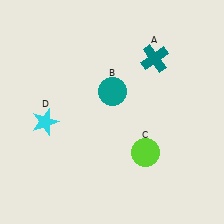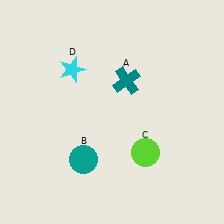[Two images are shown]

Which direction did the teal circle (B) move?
The teal circle (B) moved down.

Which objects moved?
The objects that moved are: the teal cross (A), the teal circle (B), the cyan star (D).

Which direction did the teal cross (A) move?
The teal cross (A) moved left.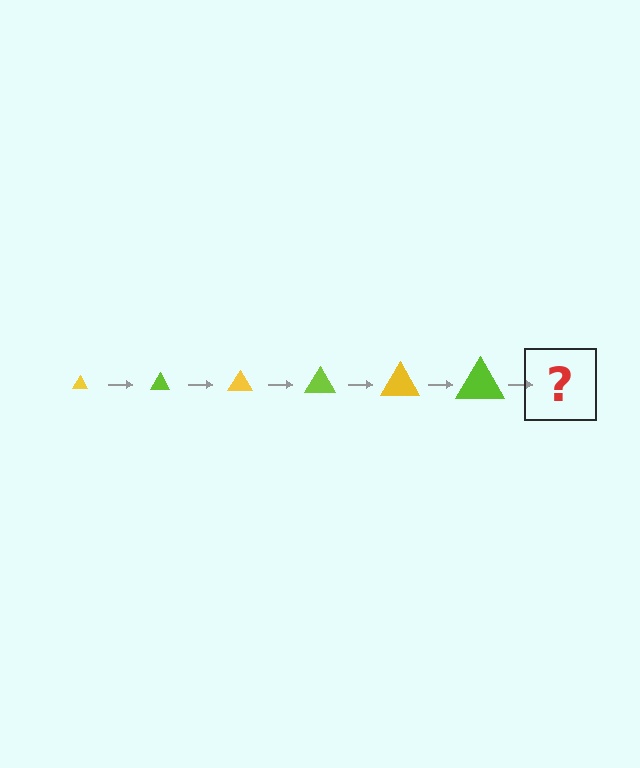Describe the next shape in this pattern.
It should be a yellow triangle, larger than the previous one.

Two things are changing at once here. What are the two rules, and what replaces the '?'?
The two rules are that the triangle grows larger each step and the color cycles through yellow and lime. The '?' should be a yellow triangle, larger than the previous one.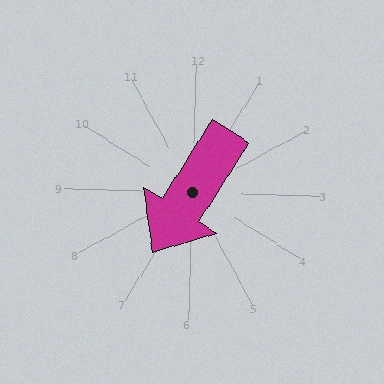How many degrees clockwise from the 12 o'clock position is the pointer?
Approximately 211 degrees.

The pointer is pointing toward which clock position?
Roughly 7 o'clock.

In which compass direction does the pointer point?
Southwest.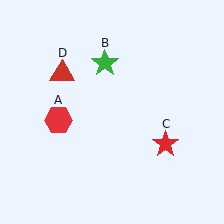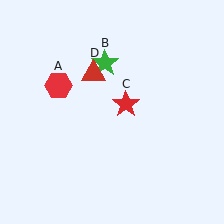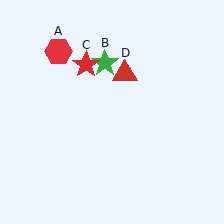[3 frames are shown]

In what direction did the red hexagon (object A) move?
The red hexagon (object A) moved up.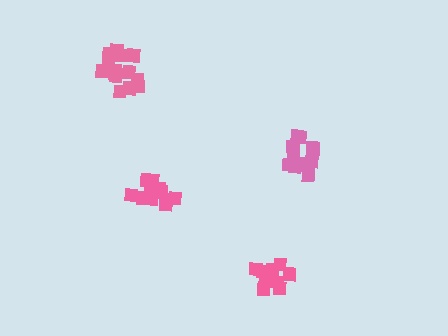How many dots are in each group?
Group 1: 11 dots, Group 2: 11 dots, Group 3: 14 dots, Group 4: 12 dots (48 total).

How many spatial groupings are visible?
There are 4 spatial groupings.